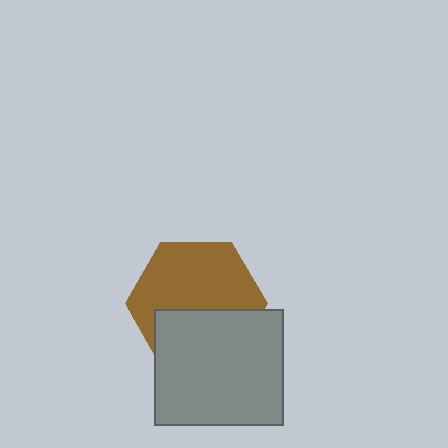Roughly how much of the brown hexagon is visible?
About half of it is visible (roughly 60%).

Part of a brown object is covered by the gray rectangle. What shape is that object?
It is a hexagon.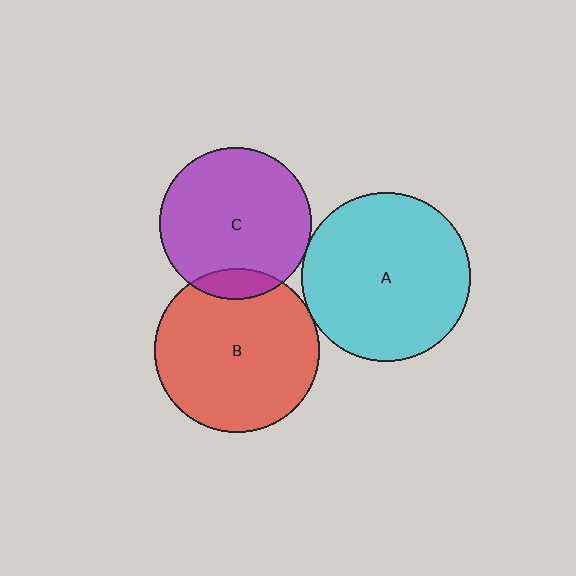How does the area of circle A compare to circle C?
Approximately 1.2 times.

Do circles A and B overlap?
Yes.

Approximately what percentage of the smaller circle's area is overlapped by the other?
Approximately 5%.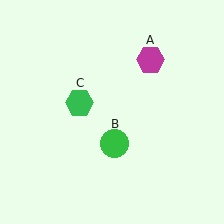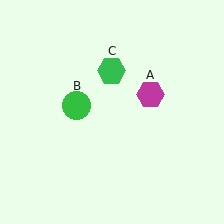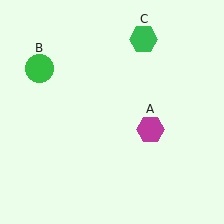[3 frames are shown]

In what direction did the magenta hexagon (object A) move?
The magenta hexagon (object A) moved down.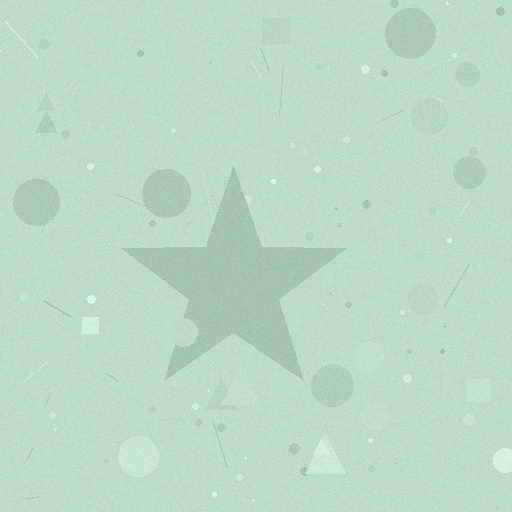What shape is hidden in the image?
A star is hidden in the image.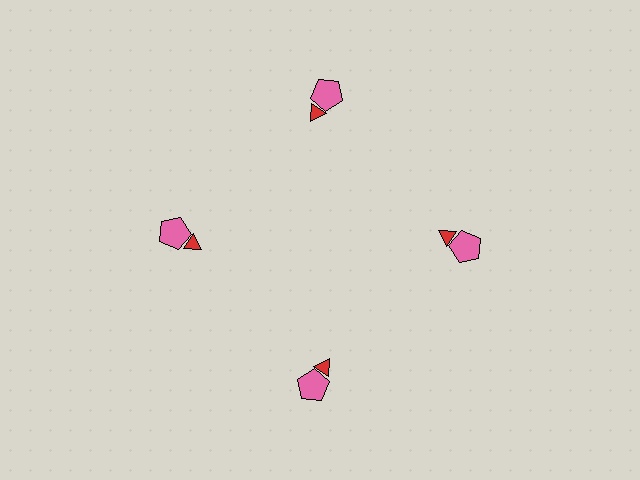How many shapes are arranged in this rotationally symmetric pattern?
There are 8 shapes, arranged in 4 groups of 2.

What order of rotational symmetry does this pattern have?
This pattern has 4-fold rotational symmetry.